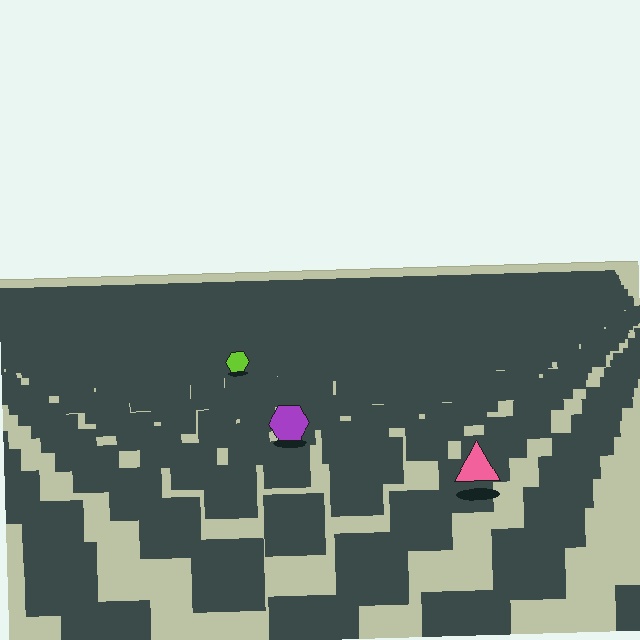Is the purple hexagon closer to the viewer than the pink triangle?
No. The pink triangle is closer — you can tell from the texture gradient: the ground texture is coarser near it.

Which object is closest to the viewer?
The pink triangle is closest. The texture marks near it are larger and more spread out.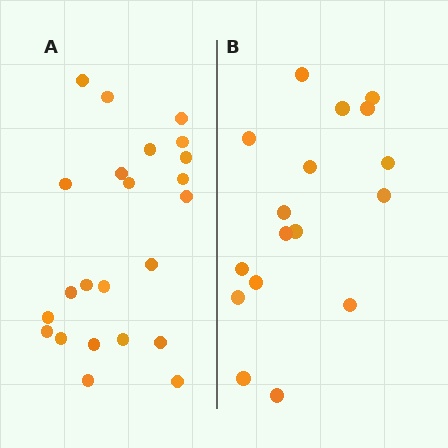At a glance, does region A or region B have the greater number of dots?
Region A (the left region) has more dots.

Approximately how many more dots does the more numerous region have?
Region A has about 6 more dots than region B.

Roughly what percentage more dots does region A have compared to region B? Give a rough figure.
About 35% more.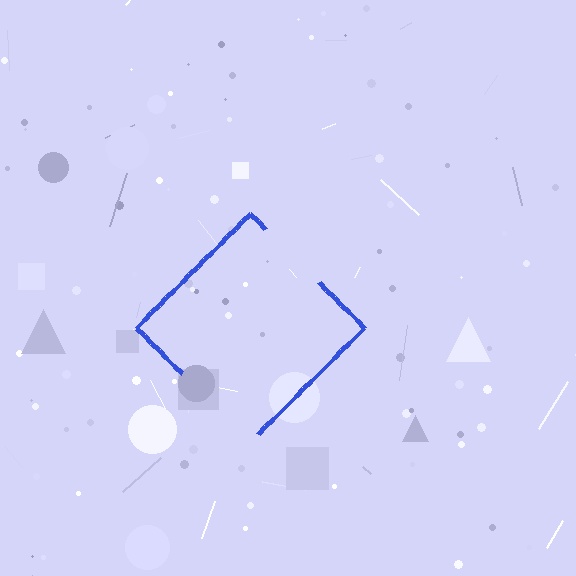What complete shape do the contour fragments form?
The contour fragments form a diamond.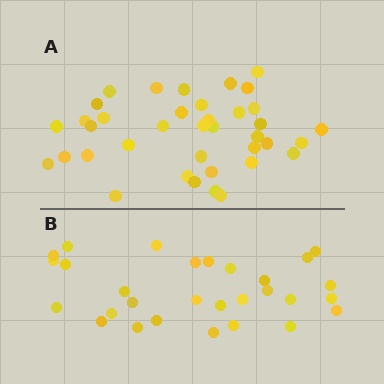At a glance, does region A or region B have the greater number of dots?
Region A (the top region) has more dots.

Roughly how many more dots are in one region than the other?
Region A has roughly 8 or so more dots than region B.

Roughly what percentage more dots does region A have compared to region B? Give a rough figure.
About 30% more.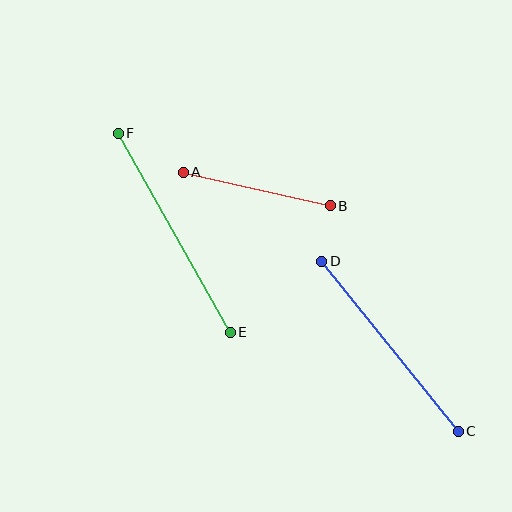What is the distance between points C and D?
The distance is approximately 218 pixels.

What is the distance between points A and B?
The distance is approximately 151 pixels.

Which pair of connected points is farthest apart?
Points E and F are farthest apart.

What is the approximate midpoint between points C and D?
The midpoint is at approximately (390, 346) pixels.